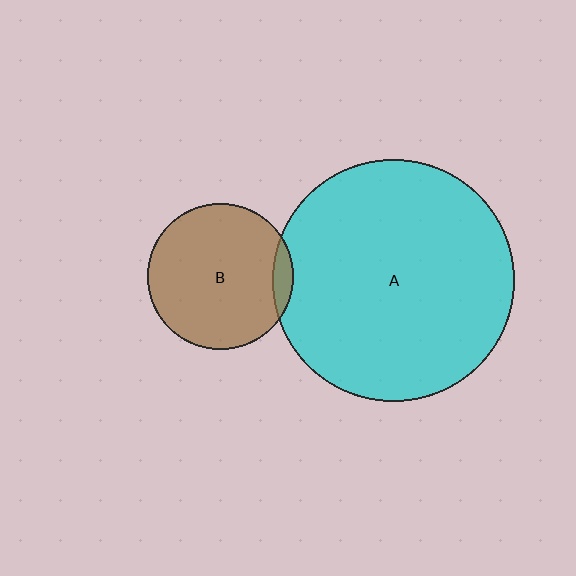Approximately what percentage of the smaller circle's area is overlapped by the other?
Approximately 5%.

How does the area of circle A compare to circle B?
Approximately 2.7 times.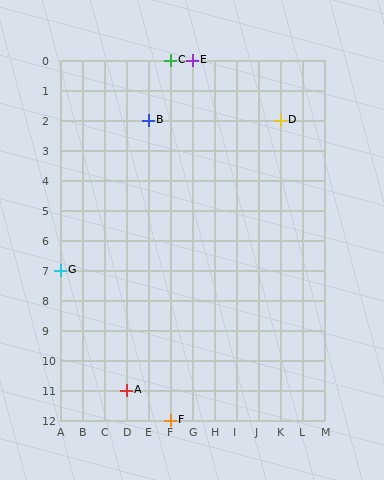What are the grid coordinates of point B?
Point B is at grid coordinates (E, 2).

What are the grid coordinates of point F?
Point F is at grid coordinates (F, 12).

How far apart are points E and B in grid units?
Points E and B are 2 columns and 2 rows apart (about 2.8 grid units diagonally).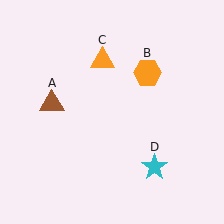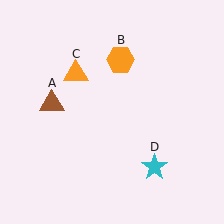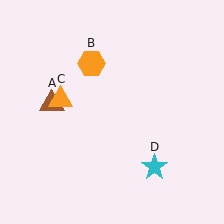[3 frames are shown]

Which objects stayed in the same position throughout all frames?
Brown triangle (object A) and cyan star (object D) remained stationary.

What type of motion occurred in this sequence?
The orange hexagon (object B), orange triangle (object C) rotated counterclockwise around the center of the scene.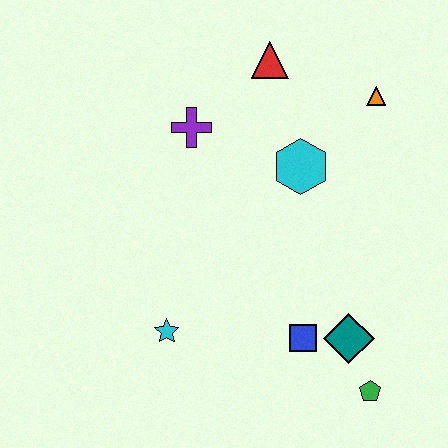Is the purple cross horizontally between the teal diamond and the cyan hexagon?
No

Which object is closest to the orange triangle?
The cyan hexagon is closest to the orange triangle.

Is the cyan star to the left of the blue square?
Yes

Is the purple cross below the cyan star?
No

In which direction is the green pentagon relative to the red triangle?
The green pentagon is below the red triangle.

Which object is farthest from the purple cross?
The green pentagon is farthest from the purple cross.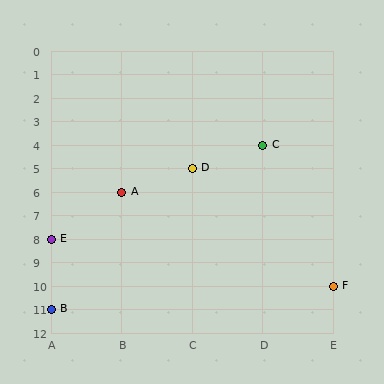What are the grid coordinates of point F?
Point F is at grid coordinates (E, 10).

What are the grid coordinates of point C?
Point C is at grid coordinates (D, 4).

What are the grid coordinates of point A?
Point A is at grid coordinates (B, 6).